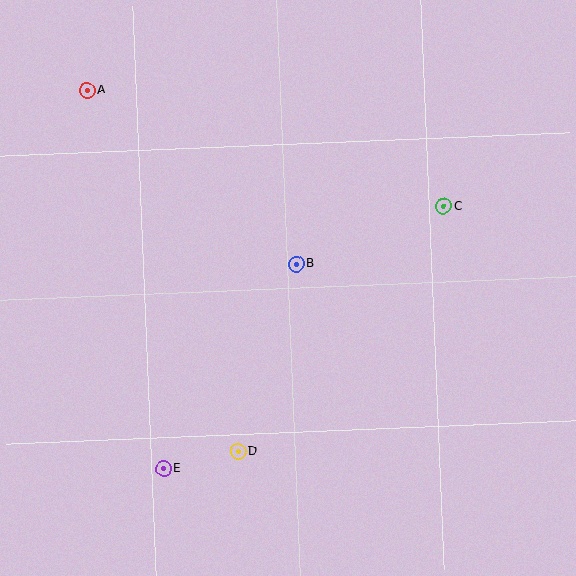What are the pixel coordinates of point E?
Point E is at (164, 468).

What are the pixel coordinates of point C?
Point C is at (443, 206).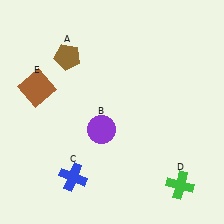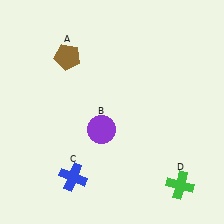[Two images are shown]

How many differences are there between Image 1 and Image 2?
There is 1 difference between the two images.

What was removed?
The brown square (E) was removed in Image 2.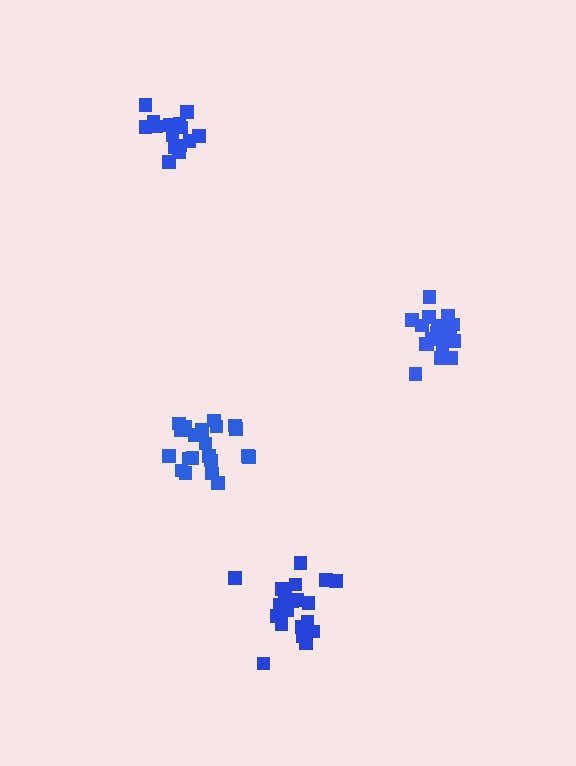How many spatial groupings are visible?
There are 4 spatial groupings.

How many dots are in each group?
Group 1: 18 dots, Group 2: 20 dots, Group 3: 21 dots, Group 4: 15 dots (74 total).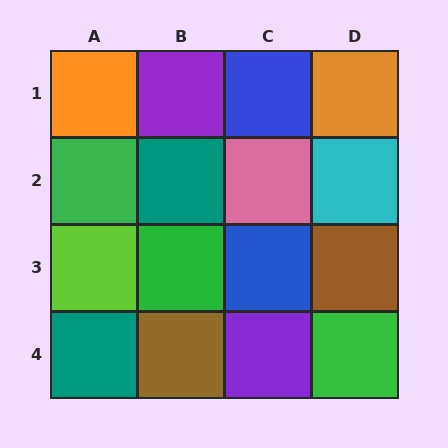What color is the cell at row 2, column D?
Cyan.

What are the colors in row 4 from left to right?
Teal, brown, purple, green.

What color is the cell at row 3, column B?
Green.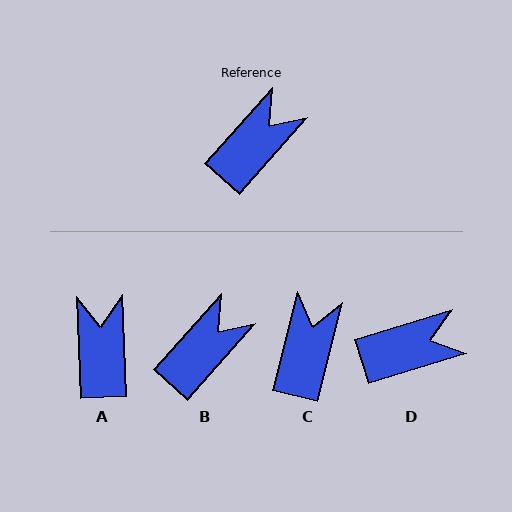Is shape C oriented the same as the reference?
No, it is off by about 28 degrees.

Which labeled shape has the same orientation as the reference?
B.